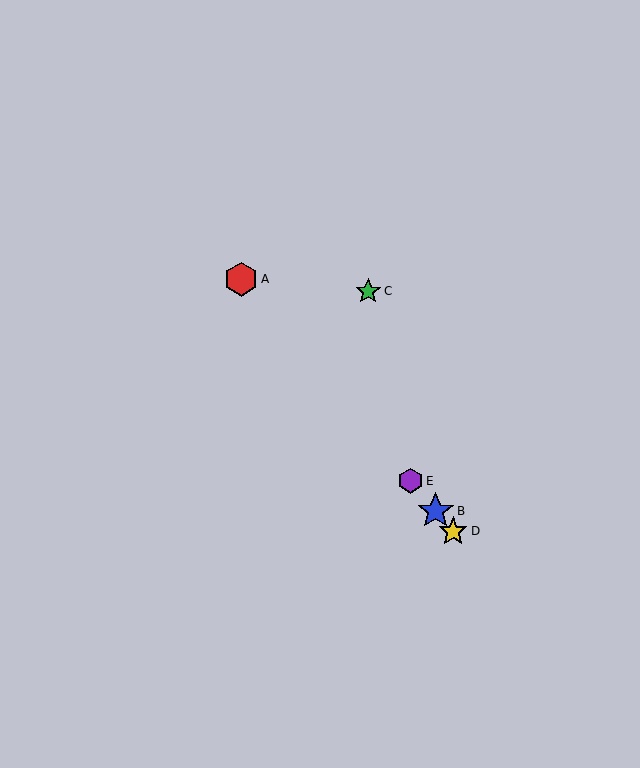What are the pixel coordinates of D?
Object D is at (453, 531).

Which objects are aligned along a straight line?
Objects A, B, D, E are aligned along a straight line.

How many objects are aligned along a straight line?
4 objects (A, B, D, E) are aligned along a straight line.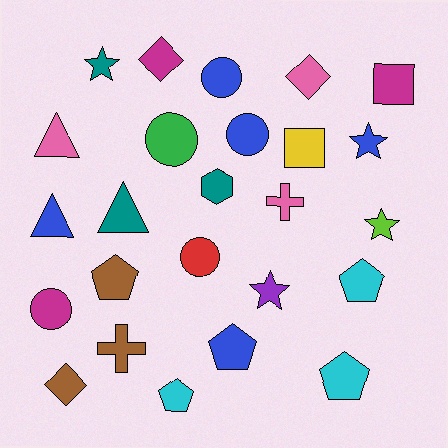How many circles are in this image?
There are 5 circles.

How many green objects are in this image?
There is 1 green object.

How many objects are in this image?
There are 25 objects.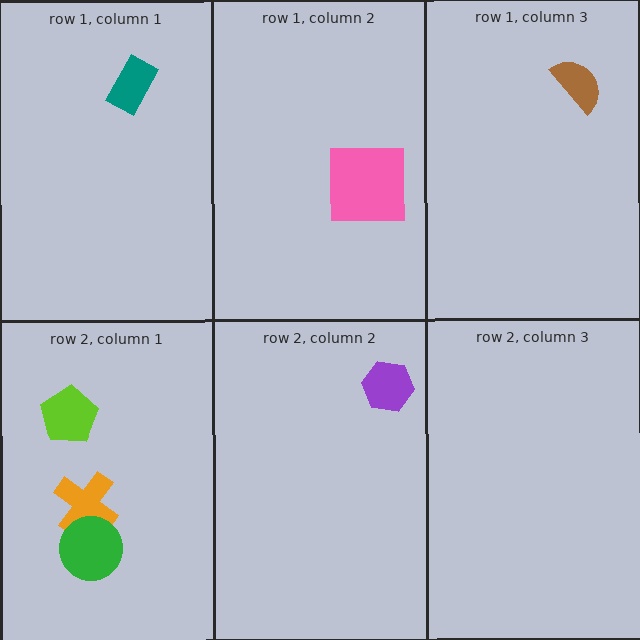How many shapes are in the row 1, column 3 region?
1.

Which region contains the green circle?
The row 2, column 1 region.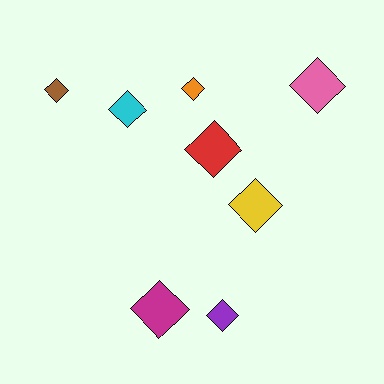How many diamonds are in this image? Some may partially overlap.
There are 8 diamonds.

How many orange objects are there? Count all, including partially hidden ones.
There is 1 orange object.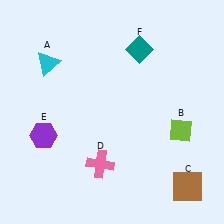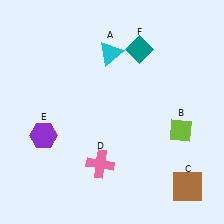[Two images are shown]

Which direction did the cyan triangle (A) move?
The cyan triangle (A) moved right.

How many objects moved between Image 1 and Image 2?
1 object moved between the two images.